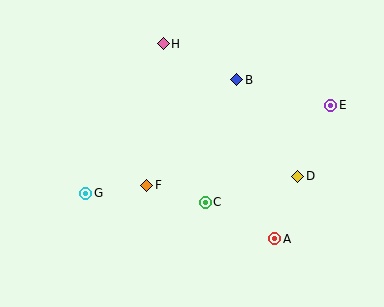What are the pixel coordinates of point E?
Point E is at (331, 105).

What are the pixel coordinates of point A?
Point A is at (275, 239).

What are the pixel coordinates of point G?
Point G is at (86, 193).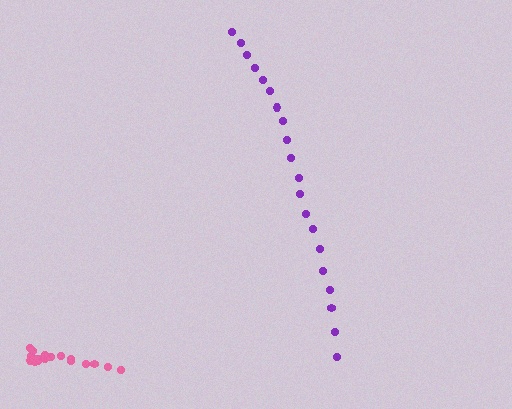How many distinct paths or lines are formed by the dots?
There are 2 distinct paths.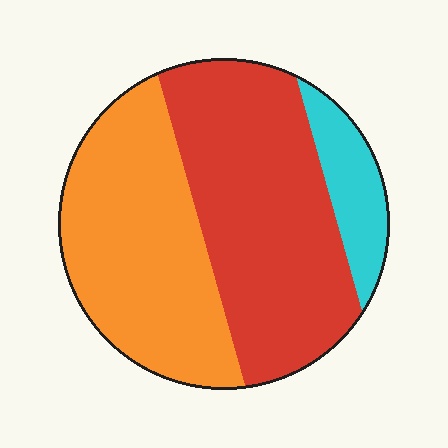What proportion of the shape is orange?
Orange covers roughly 40% of the shape.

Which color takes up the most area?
Red, at roughly 50%.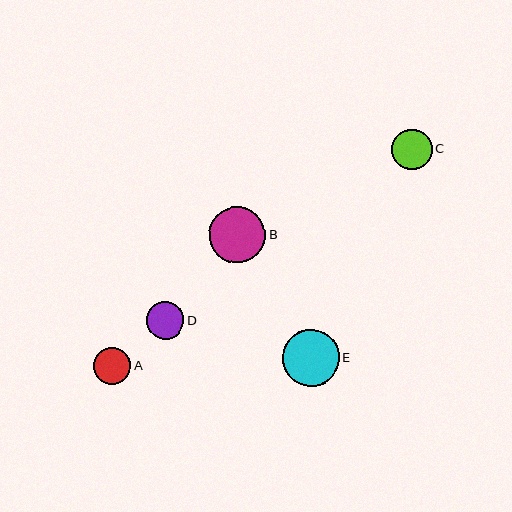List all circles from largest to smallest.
From largest to smallest: E, B, C, D, A.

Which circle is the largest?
Circle E is the largest with a size of approximately 57 pixels.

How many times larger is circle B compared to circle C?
Circle B is approximately 1.4 times the size of circle C.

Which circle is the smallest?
Circle A is the smallest with a size of approximately 37 pixels.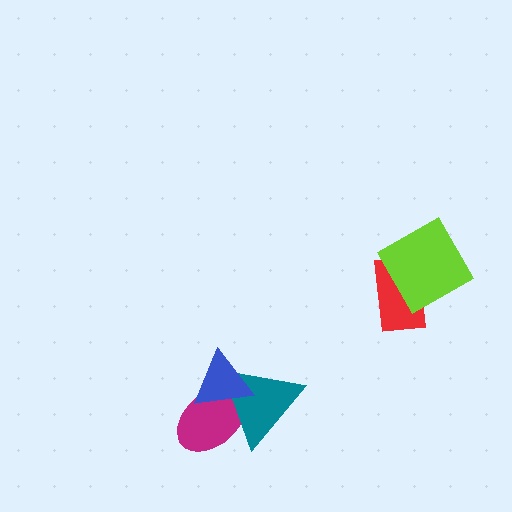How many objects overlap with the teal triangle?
2 objects overlap with the teal triangle.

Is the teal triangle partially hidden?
Yes, it is partially covered by another shape.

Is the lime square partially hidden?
No, no other shape covers it.